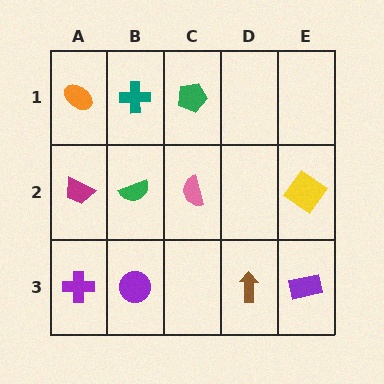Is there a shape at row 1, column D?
No, that cell is empty.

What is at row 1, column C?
A green pentagon.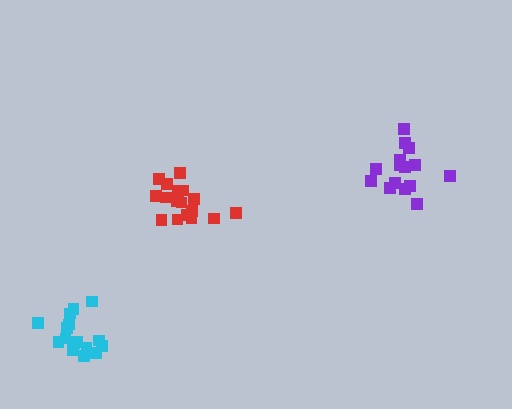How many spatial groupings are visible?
There are 3 spatial groupings.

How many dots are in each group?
Group 1: 17 dots, Group 2: 15 dots, Group 3: 16 dots (48 total).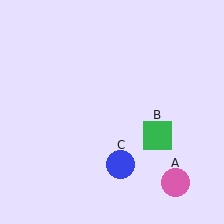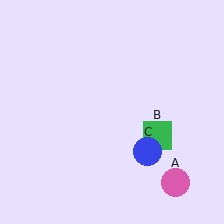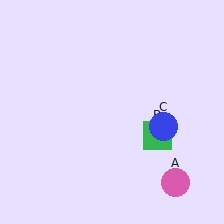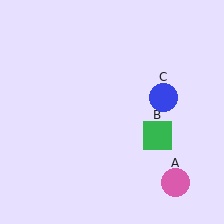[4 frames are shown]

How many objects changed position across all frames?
1 object changed position: blue circle (object C).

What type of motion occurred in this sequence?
The blue circle (object C) rotated counterclockwise around the center of the scene.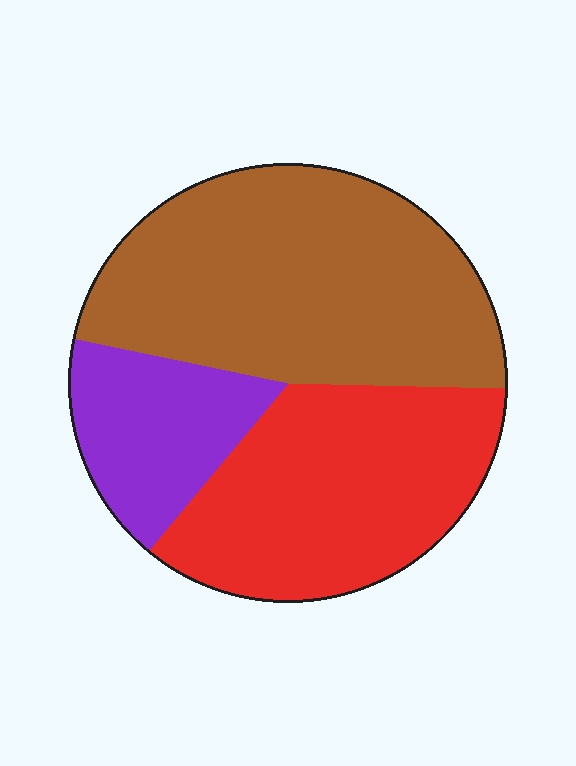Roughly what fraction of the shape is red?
Red takes up about three eighths (3/8) of the shape.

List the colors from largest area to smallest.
From largest to smallest: brown, red, purple.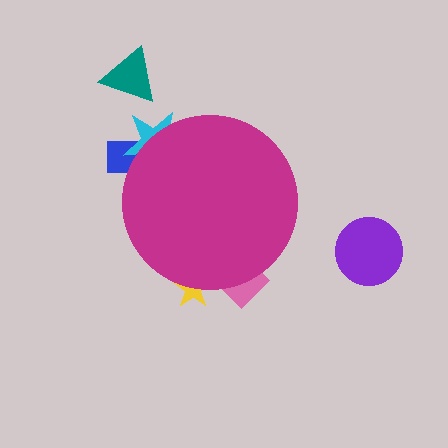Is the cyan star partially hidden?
Yes, the cyan star is partially hidden behind the magenta circle.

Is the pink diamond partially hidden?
Yes, the pink diamond is partially hidden behind the magenta circle.